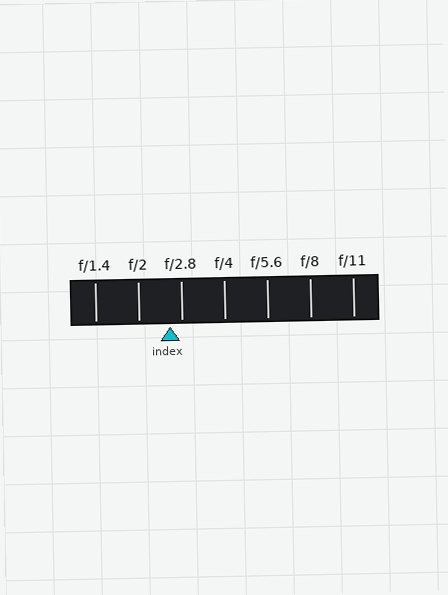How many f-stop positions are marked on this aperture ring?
There are 7 f-stop positions marked.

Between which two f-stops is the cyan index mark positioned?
The index mark is between f/2 and f/2.8.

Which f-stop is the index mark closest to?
The index mark is closest to f/2.8.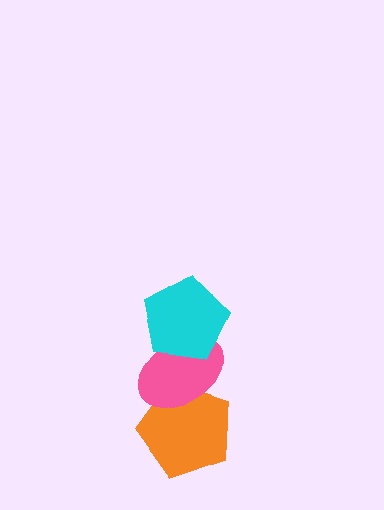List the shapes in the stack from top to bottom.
From top to bottom: the cyan pentagon, the pink ellipse, the orange pentagon.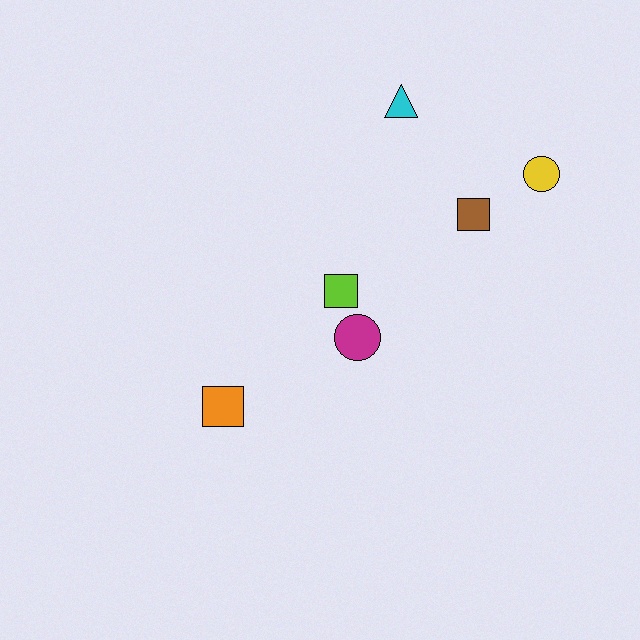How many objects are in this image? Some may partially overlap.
There are 6 objects.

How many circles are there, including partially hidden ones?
There are 2 circles.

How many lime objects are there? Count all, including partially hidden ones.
There is 1 lime object.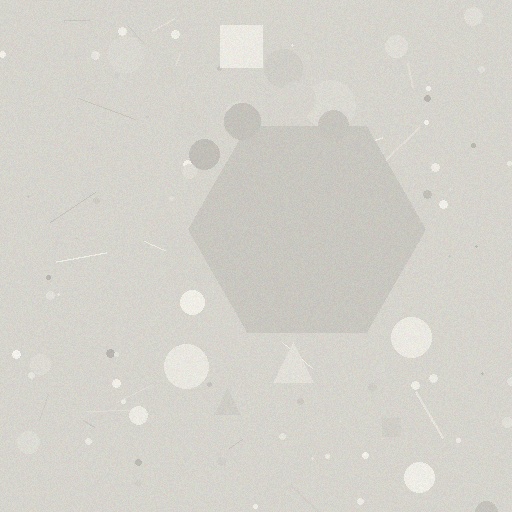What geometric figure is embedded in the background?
A hexagon is embedded in the background.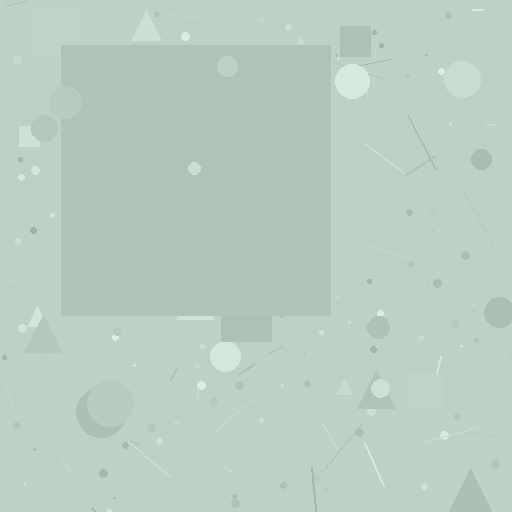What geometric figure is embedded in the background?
A square is embedded in the background.